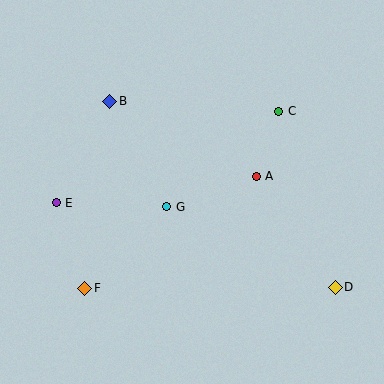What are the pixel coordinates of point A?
Point A is at (256, 176).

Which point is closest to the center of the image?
Point G at (167, 207) is closest to the center.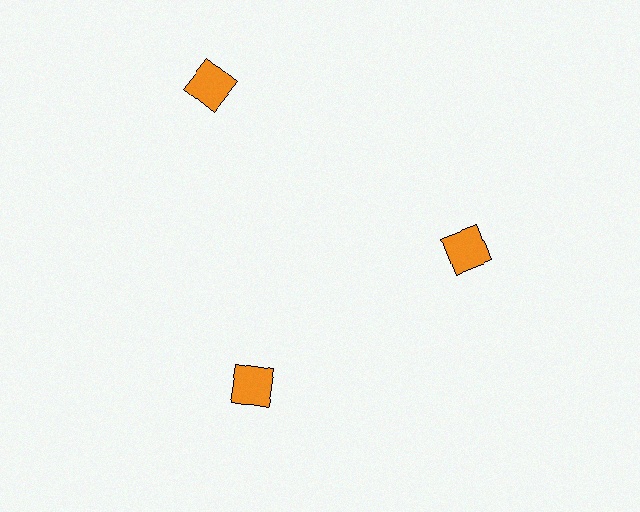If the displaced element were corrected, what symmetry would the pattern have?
It would have 3-fold rotational symmetry — the pattern would map onto itself every 120 degrees.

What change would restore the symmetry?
The symmetry would be restored by moving it inward, back onto the ring so that all 3 squares sit at equal angles and equal distance from the center.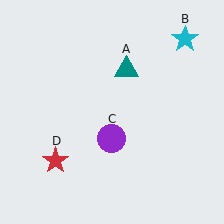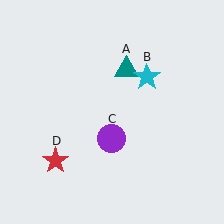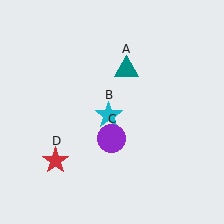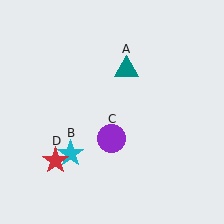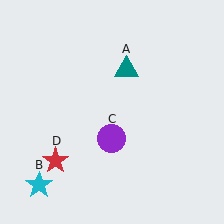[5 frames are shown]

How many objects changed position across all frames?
1 object changed position: cyan star (object B).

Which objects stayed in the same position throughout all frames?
Teal triangle (object A) and purple circle (object C) and red star (object D) remained stationary.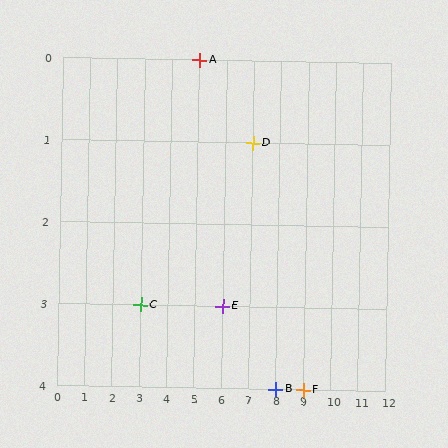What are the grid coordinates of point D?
Point D is at grid coordinates (7, 1).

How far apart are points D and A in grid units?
Points D and A are 2 columns and 1 row apart (about 2.2 grid units diagonally).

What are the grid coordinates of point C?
Point C is at grid coordinates (3, 3).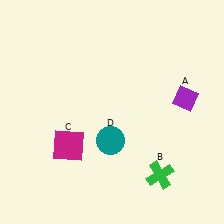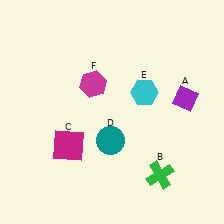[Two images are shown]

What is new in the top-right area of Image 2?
A cyan hexagon (E) was added in the top-right area of Image 2.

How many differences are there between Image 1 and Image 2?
There are 2 differences between the two images.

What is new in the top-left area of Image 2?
A magenta hexagon (F) was added in the top-left area of Image 2.